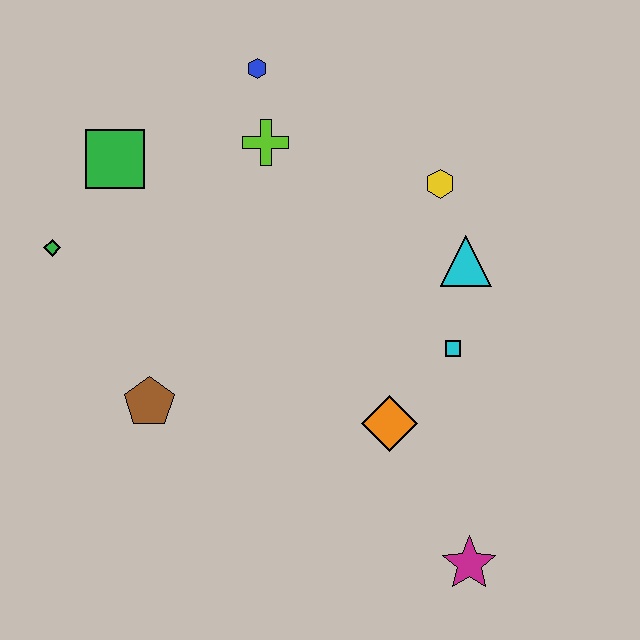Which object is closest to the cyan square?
The cyan triangle is closest to the cyan square.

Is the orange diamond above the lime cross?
No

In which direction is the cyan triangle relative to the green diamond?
The cyan triangle is to the right of the green diamond.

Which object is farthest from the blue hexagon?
The magenta star is farthest from the blue hexagon.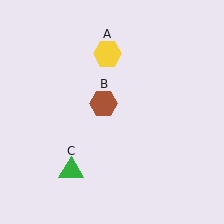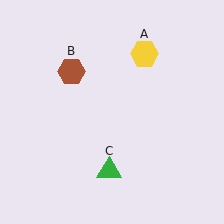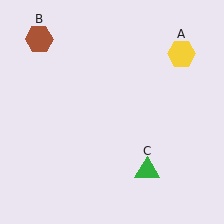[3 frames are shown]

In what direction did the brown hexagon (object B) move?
The brown hexagon (object B) moved up and to the left.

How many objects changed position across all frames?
3 objects changed position: yellow hexagon (object A), brown hexagon (object B), green triangle (object C).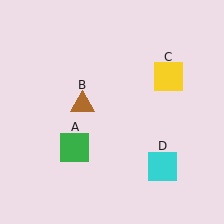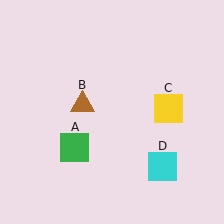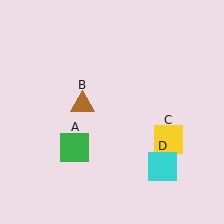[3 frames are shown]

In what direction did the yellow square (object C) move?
The yellow square (object C) moved down.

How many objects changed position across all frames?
1 object changed position: yellow square (object C).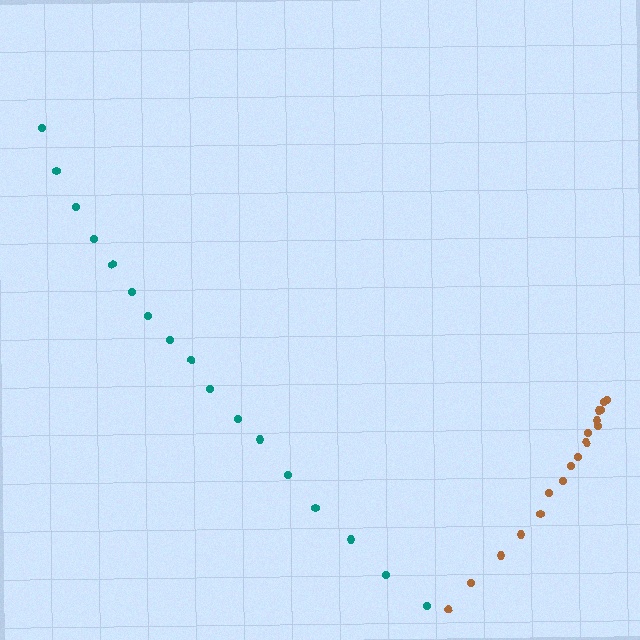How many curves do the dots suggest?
There are 2 distinct paths.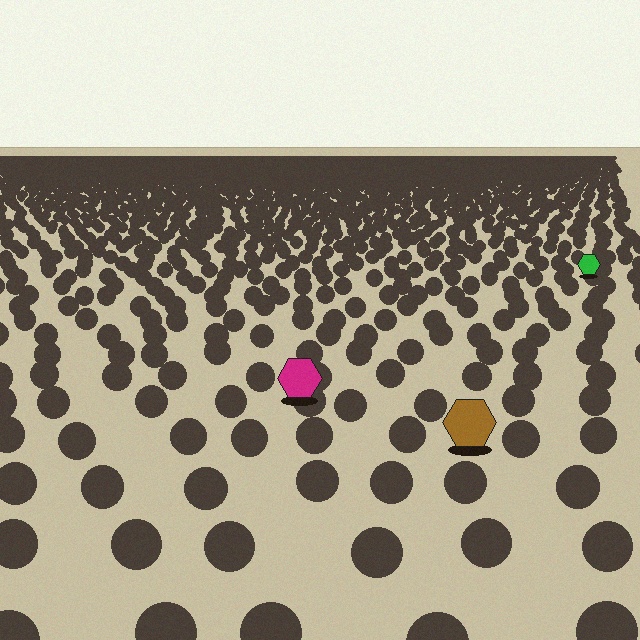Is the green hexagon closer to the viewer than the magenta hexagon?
No. The magenta hexagon is closer — you can tell from the texture gradient: the ground texture is coarser near it.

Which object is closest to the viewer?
The brown hexagon is closest. The texture marks near it are larger and more spread out.